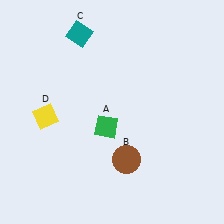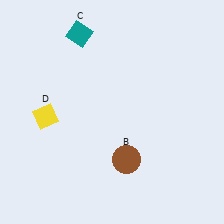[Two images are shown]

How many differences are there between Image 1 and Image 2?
There is 1 difference between the two images.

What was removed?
The green diamond (A) was removed in Image 2.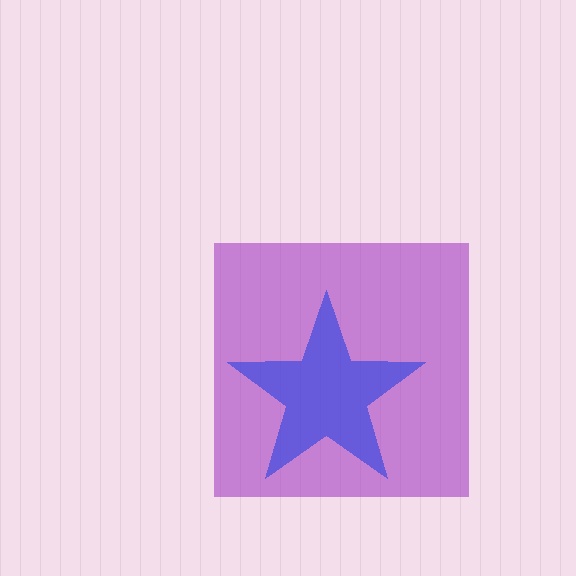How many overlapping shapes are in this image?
There are 2 overlapping shapes in the image.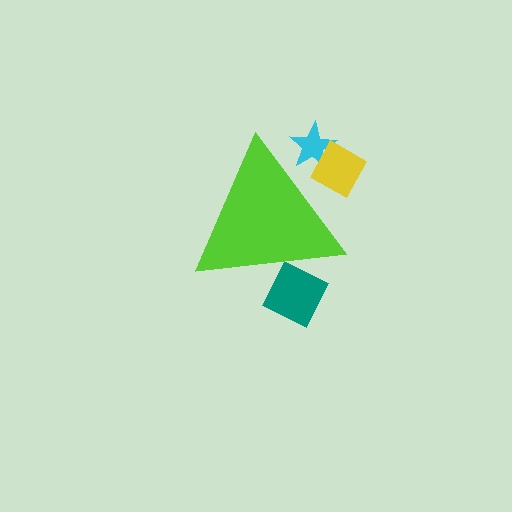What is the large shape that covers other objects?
A lime triangle.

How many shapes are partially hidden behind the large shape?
3 shapes are partially hidden.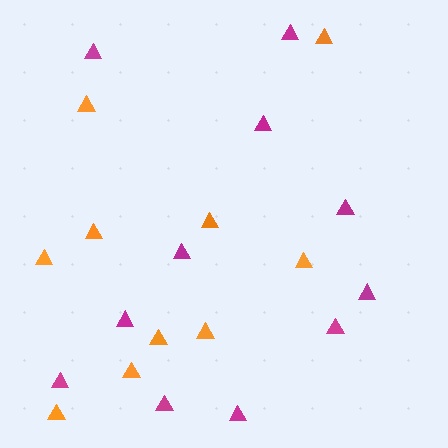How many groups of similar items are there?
There are 2 groups: one group of magenta triangles (11) and one group of orange triangles (10).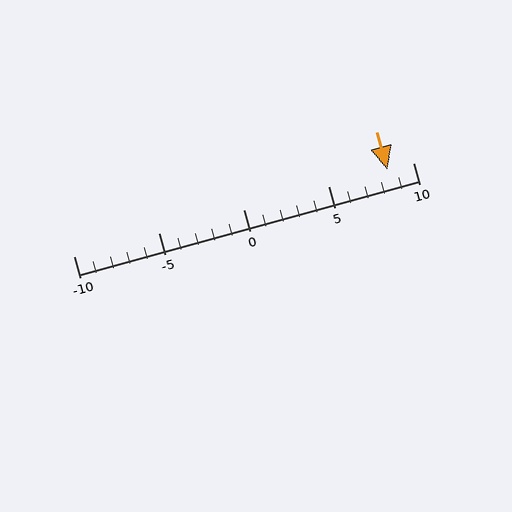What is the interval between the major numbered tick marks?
The major tick marks are spaced 5 units apart.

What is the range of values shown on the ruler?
The ruler shows values from -10 to 10.